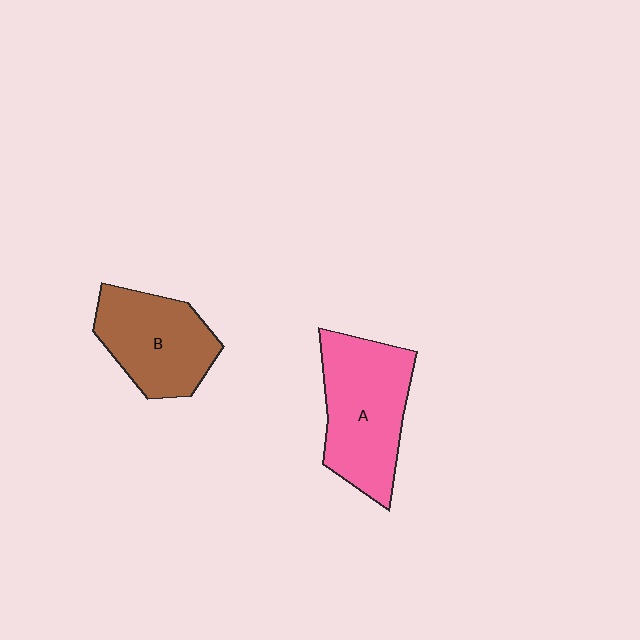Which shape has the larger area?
Shape A (pink).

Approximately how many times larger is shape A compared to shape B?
Approximately 1.2 times.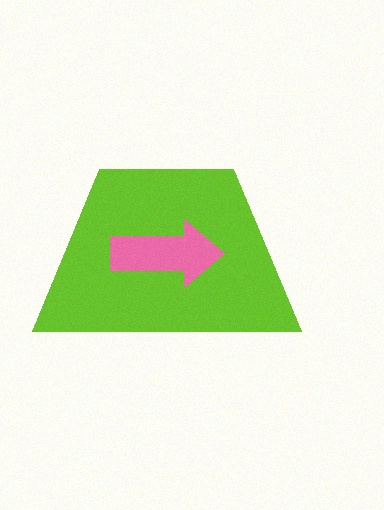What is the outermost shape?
The lime trapezoid.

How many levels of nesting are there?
2.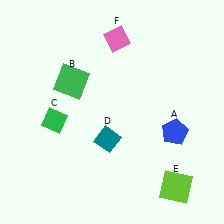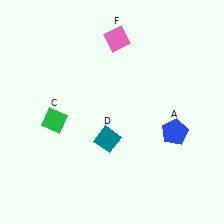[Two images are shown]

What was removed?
The green square (B), the lime square (E) were removed in Image 2.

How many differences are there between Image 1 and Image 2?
There are 2 differences between the two images.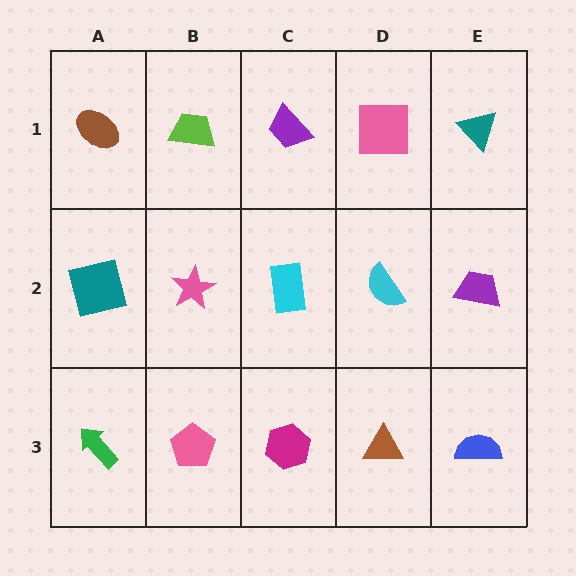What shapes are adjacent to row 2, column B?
A lime trapezoid (row 1, column B), a pink pentagon (row 3, column B), a teal square (row 2, column A), a cyan rectangle (row 2, column C).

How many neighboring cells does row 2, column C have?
4.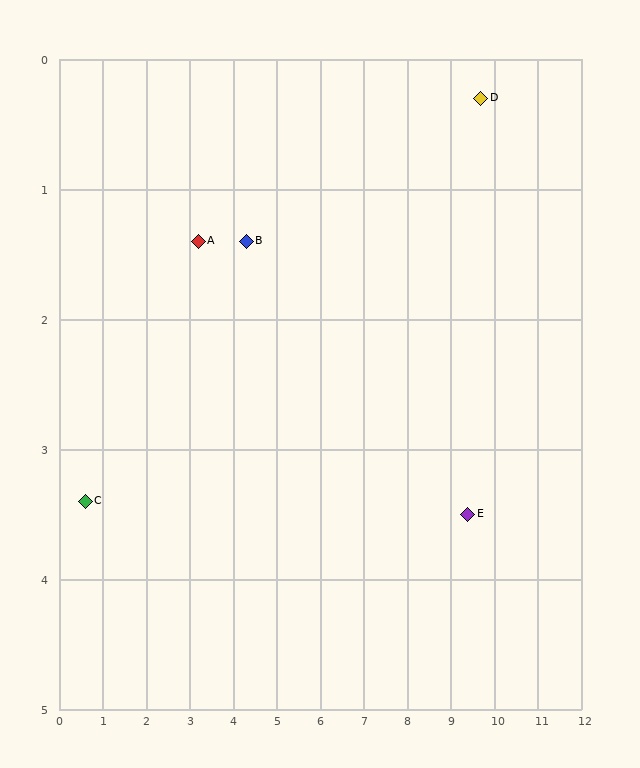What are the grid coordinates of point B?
Point B is at approximately (4.3, 1.4).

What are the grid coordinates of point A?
Point A is at approximately (3.2, 1.4).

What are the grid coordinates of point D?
Point D is at approximately (9.7, 0.3).